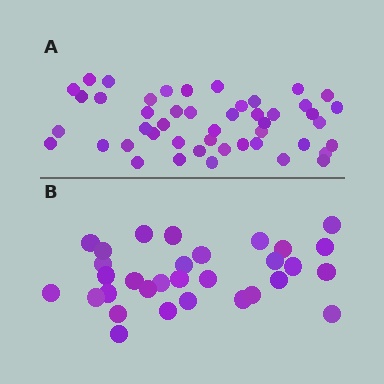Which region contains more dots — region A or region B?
Region A (the top region) has more dots.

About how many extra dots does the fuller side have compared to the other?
Region A has approximately 15 more dots than region B.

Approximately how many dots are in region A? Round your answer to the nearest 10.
About 50 dots. (The exact count is 47, which rounds to 50.)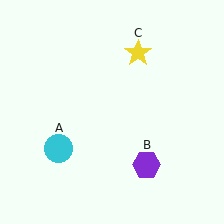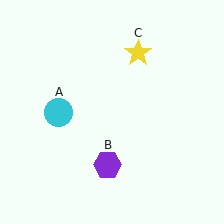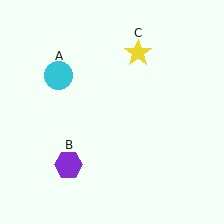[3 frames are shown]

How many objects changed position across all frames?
2 objects changed position: cyan circle (object A), purple hexagon (object B).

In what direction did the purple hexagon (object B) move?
The purple hexagon (object B) moved left.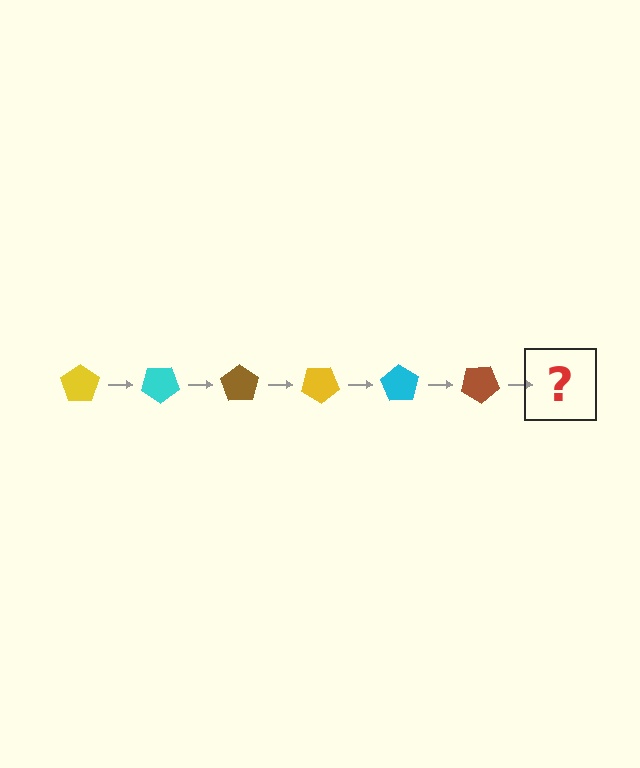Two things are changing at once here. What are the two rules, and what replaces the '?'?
The two rules are that it rotates 35 degrees each step and the color cycles through yellow, cyan, and brown. The '?' should be a yellow pentagon, rotated 210 degrees from the start.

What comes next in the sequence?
The next element should be a yellow pentagon, rotated 210 degrees from the start.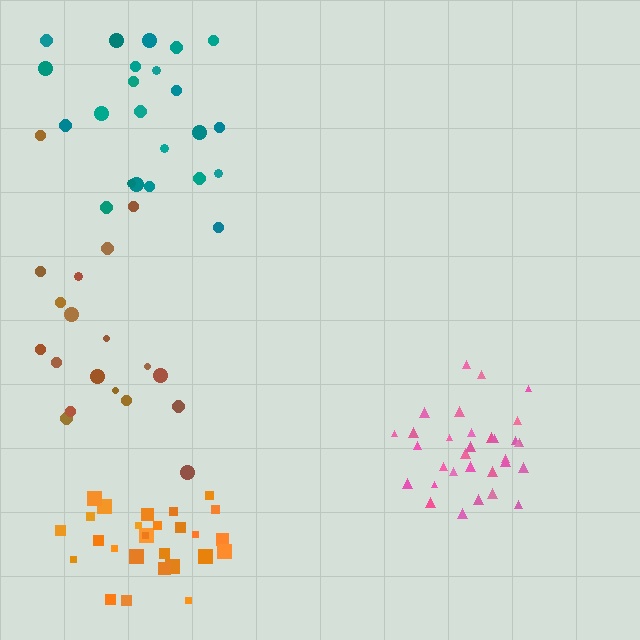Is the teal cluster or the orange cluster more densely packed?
Orange.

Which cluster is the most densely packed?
Orange.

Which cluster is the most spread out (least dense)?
Brown.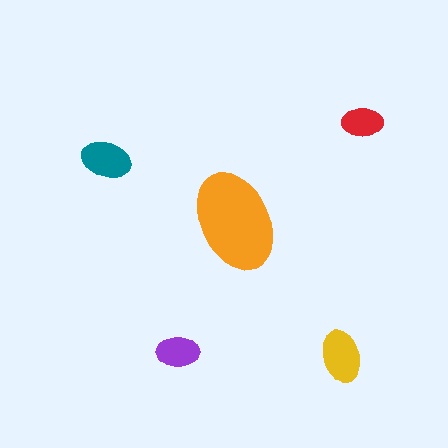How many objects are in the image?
There are 5 objects in the image.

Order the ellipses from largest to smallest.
the orange one, the yellow one, the teal one, the purple one, the red one.